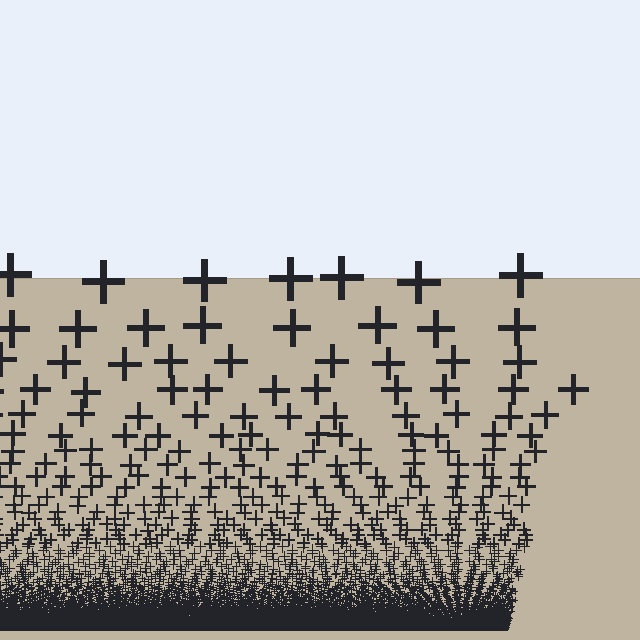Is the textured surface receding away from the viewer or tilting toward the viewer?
The surface appears to tilt toward the viewer. Texture elements get larger and sparser toward the top.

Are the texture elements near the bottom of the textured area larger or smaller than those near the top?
Smaller. The gradient is inverted — elements near the bottom are smaller and denser.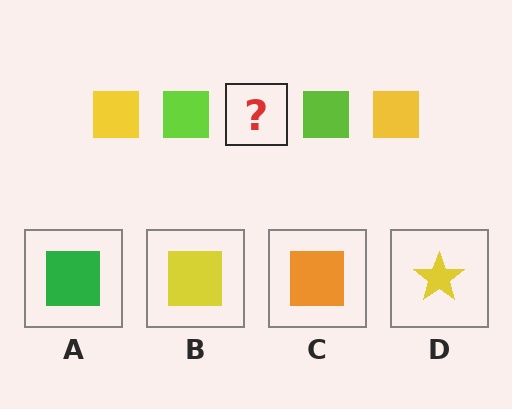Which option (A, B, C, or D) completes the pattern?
B.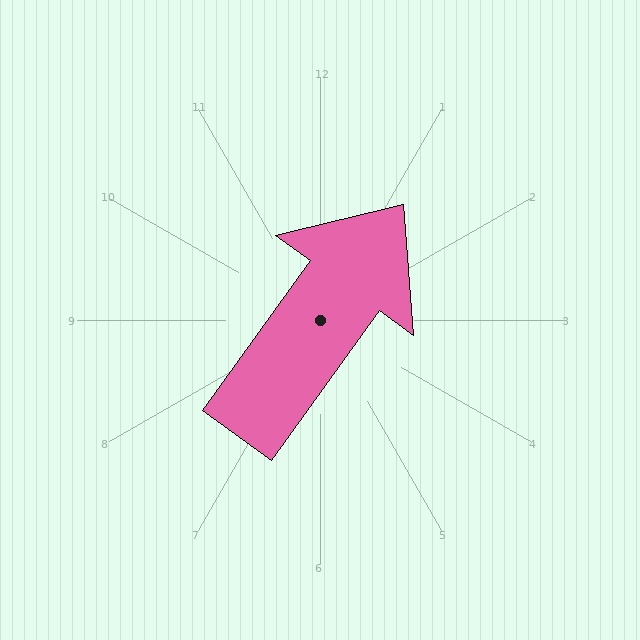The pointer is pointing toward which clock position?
Roughly 1 o'clock.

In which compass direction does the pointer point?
Northeast.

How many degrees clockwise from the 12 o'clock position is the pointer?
Approximately 36 degrees.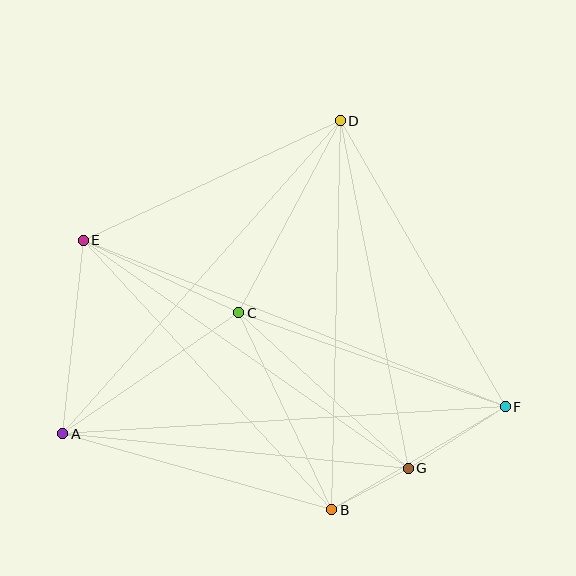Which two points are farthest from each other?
Points E and F are farthest from each other.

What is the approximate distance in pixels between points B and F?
The distance between B and F is approximately 202 pixels.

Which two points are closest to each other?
Points B and G are closest to each other.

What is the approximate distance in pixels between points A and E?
The distance between A and E is approximately 195 pixels.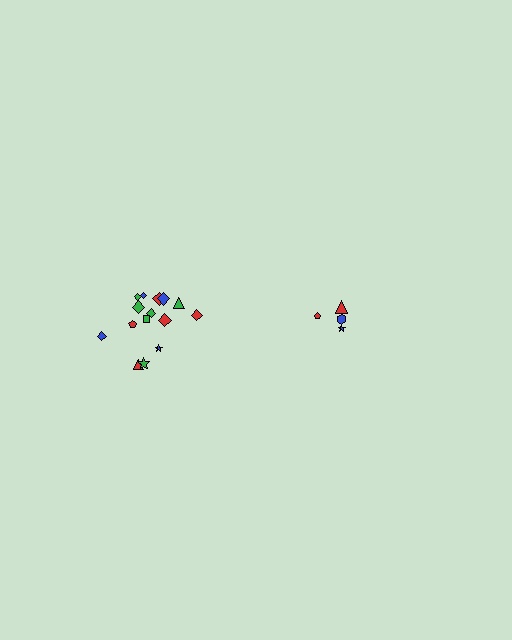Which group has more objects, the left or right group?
The left group.